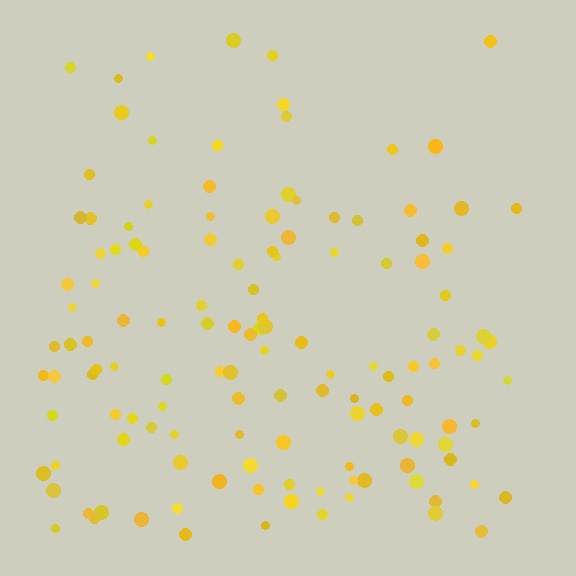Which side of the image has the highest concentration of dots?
The bottom.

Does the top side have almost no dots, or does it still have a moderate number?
Still a moderate number, just noticeably fewer than the bottom.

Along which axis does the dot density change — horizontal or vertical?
Vertical.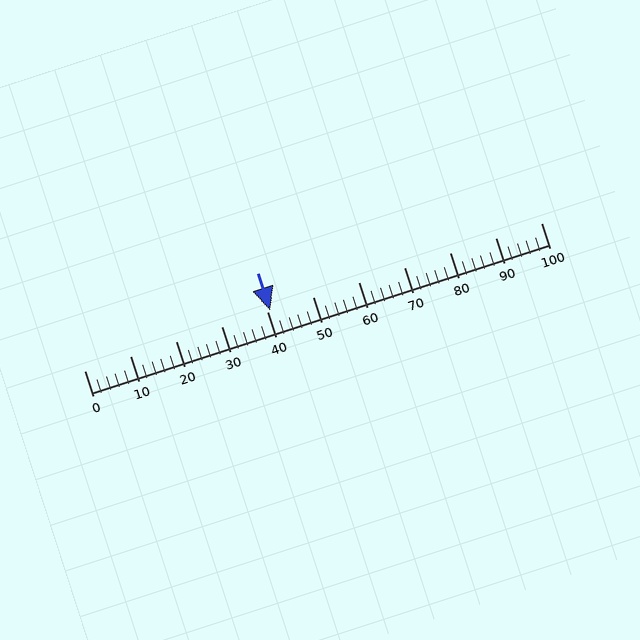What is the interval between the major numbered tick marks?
The major tick marks are spaced 10 units apart.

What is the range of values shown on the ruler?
The ruler shows values from 0 to 100.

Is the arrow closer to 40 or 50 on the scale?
The arrow is closer to 40.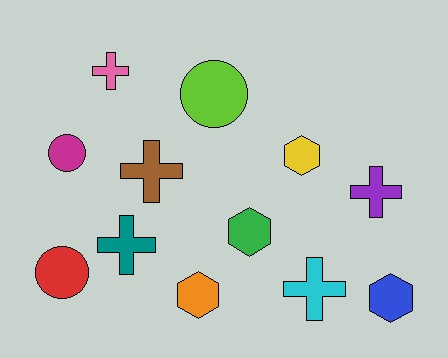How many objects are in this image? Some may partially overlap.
There are 12 objects.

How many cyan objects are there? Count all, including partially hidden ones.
There is 1 cyan object.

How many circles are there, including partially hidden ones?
There are 3 circles.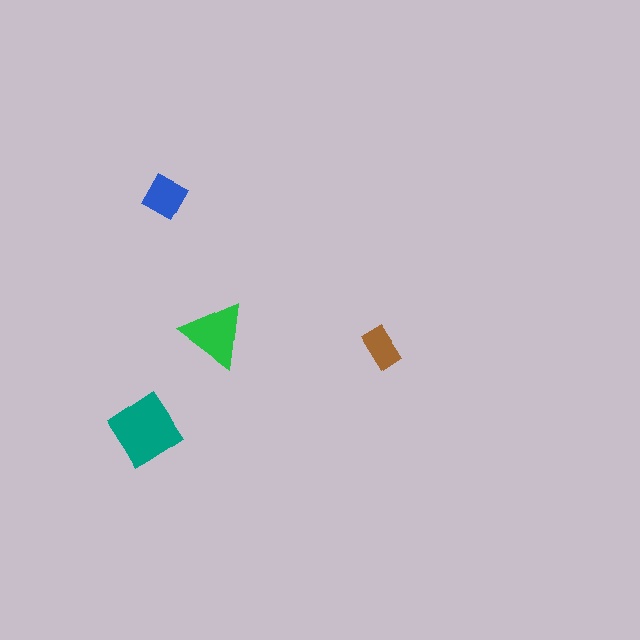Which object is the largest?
The teal diamond.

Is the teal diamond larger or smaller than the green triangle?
Larger.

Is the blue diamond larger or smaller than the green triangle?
Smaller.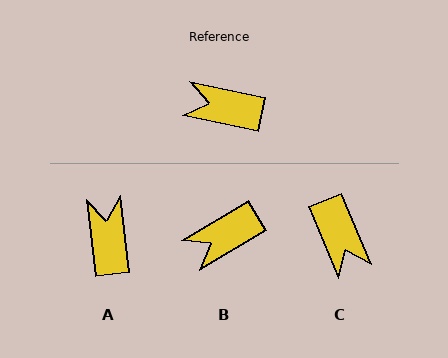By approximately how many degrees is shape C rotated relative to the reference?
Approximately 125 degrees counter-clockwise.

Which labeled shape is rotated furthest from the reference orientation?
C, about 125 degrees away.